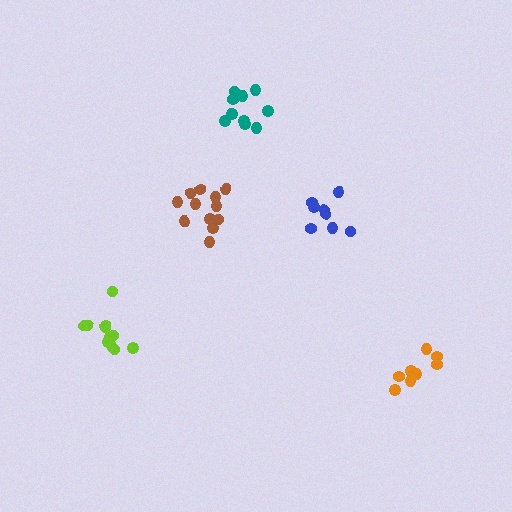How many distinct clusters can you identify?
There are 5 distinct clusters.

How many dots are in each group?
Group 1: 11 dots, Group 2: 11 dots, Group 3: 8 dots, Group 4: 8 dots, Group 5: 12 dots (50 total).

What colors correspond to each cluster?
The clusters are colored: lime, teal, orange, blue, brown.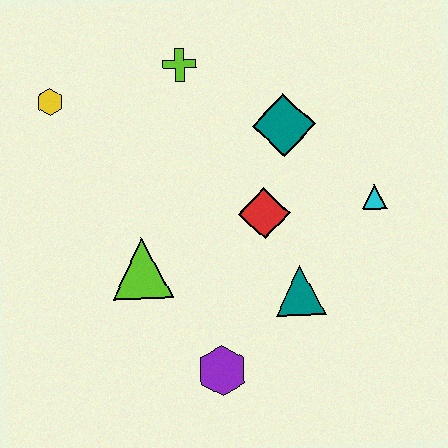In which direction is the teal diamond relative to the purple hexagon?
The teal diamond is above the purple hexagon.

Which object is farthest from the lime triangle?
The cyan triangle is farthest from the lime triangle.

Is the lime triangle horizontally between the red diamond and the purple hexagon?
No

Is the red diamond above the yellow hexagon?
No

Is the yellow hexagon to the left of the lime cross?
Yes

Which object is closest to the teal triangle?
The red diamond is closest to the teal triangle.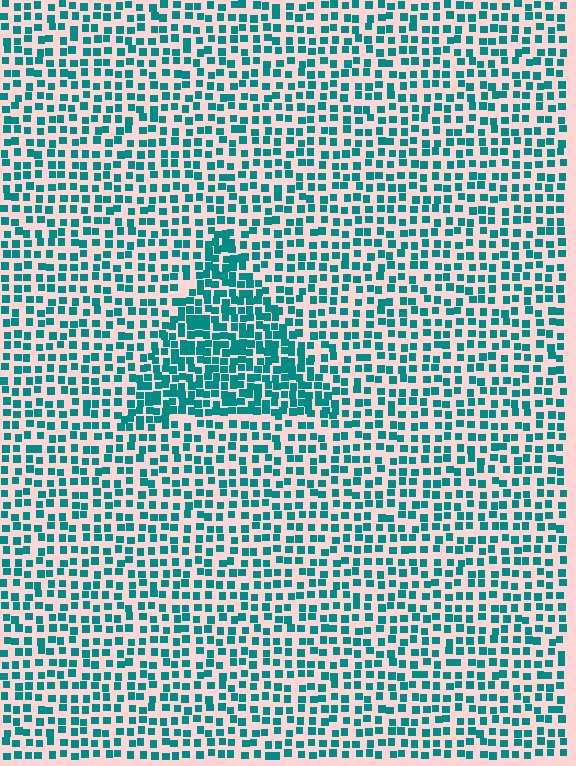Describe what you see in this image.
The image contains small teal elements arranged at two different densities. A triangle-shaped region is visible where the elements are more densely packed than the surrounding area.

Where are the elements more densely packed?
The elements are more densely packed inside the triangle boundary.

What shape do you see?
I see a triangle.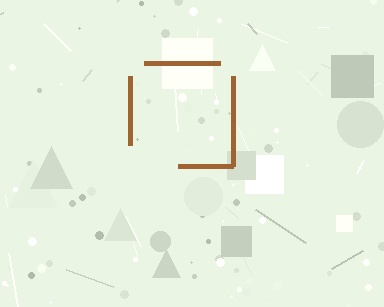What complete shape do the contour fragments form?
The contour fragments form a square.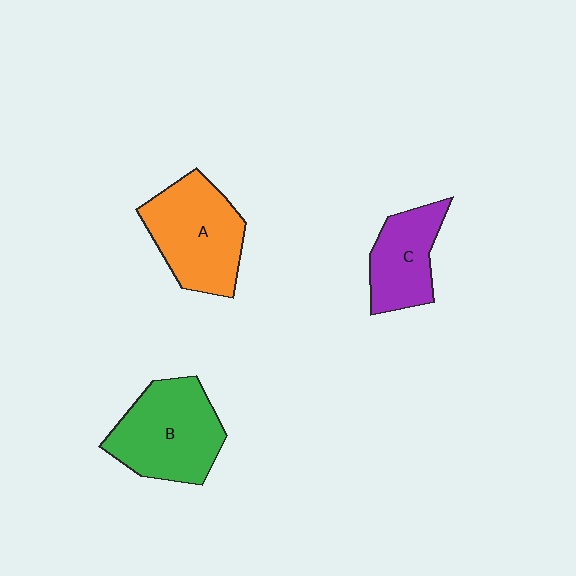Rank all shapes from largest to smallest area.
From largest to smallest: B (green), A (orange), C (purple).